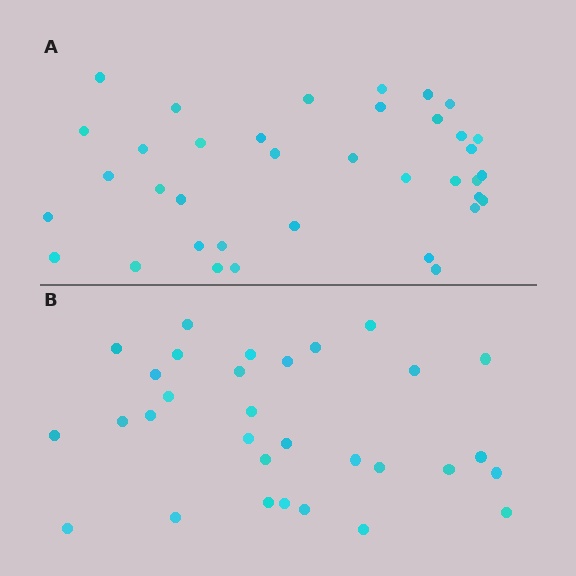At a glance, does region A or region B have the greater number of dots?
Region A (the top region) has more dots.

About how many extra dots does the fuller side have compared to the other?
Region A has about 6 more dots than region B.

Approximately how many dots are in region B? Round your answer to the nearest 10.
About 30 dots. (The exact count is 31, which rounds to 30.)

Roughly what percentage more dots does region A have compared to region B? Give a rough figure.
About 20% more.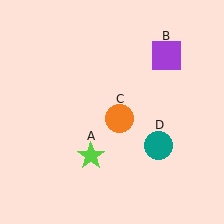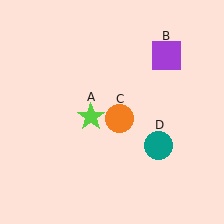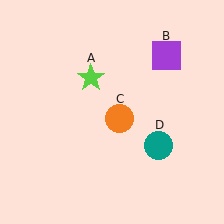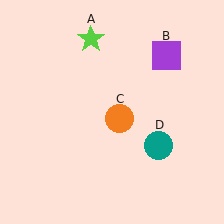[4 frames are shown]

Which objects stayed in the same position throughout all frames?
Purple square (object B) and orange circle (object C) and teal circle (object D) remained stationary.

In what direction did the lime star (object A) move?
The lime star (object A) moved up.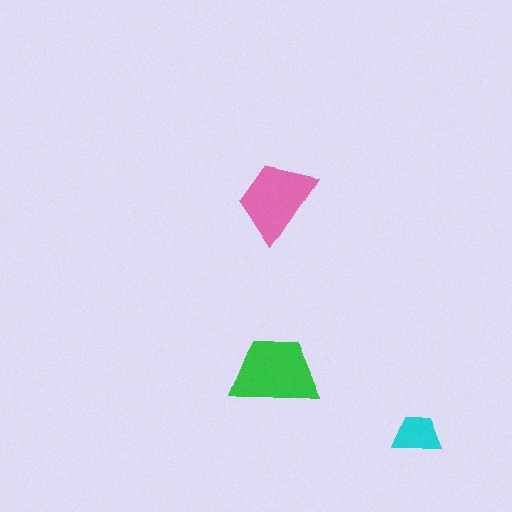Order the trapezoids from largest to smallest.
the green one, the pink one, the cyan one.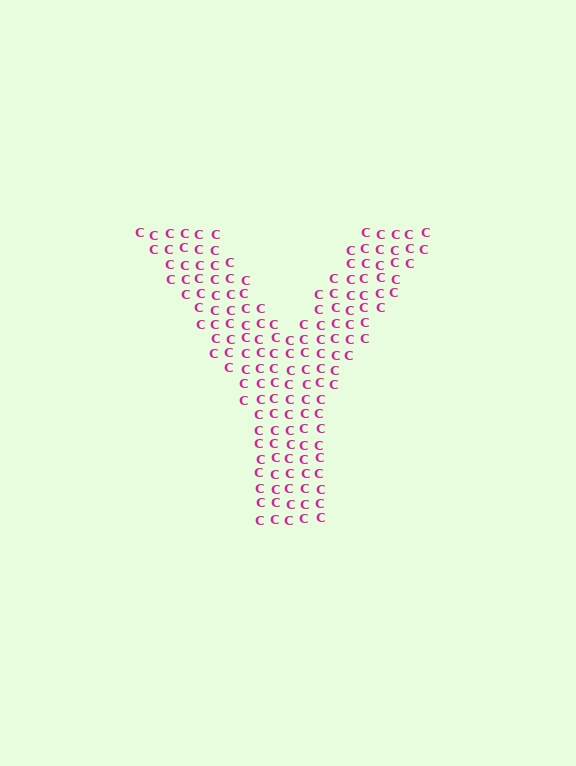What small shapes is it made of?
It is made of small letter C's.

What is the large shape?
The large shape is the letter Y.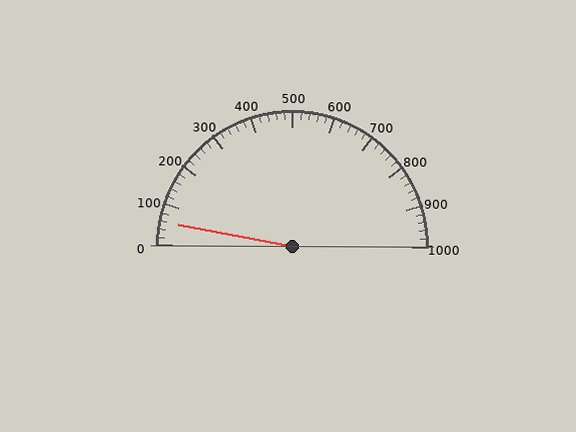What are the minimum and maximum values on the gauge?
The gauge ranges from 0 to 1000.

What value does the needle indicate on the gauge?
The needle indicates approximately 60.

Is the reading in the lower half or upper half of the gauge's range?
The reading is in the lower half of the range (0 to 1000).